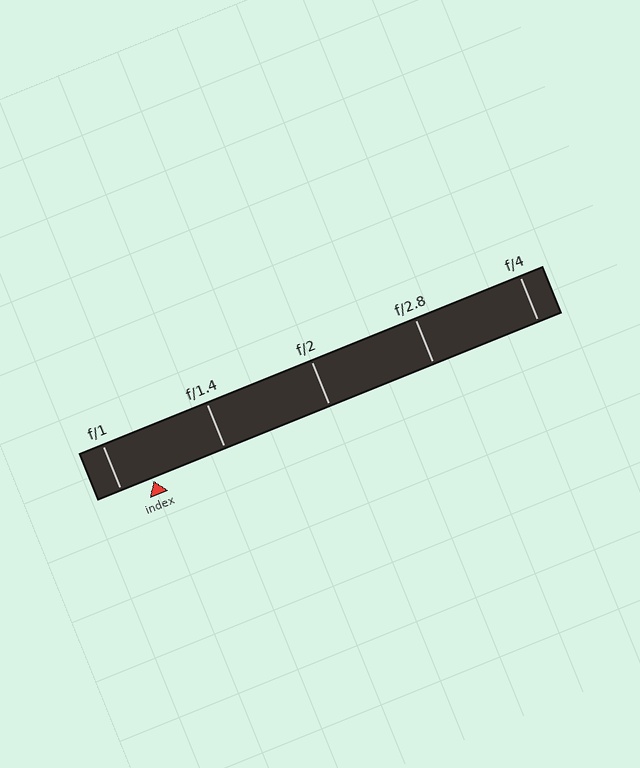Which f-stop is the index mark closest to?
The index mark is closest to f/1.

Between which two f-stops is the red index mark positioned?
The index mark is between f/1 and f/1.4.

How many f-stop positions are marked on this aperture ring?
There are 5 f-stop positions marked.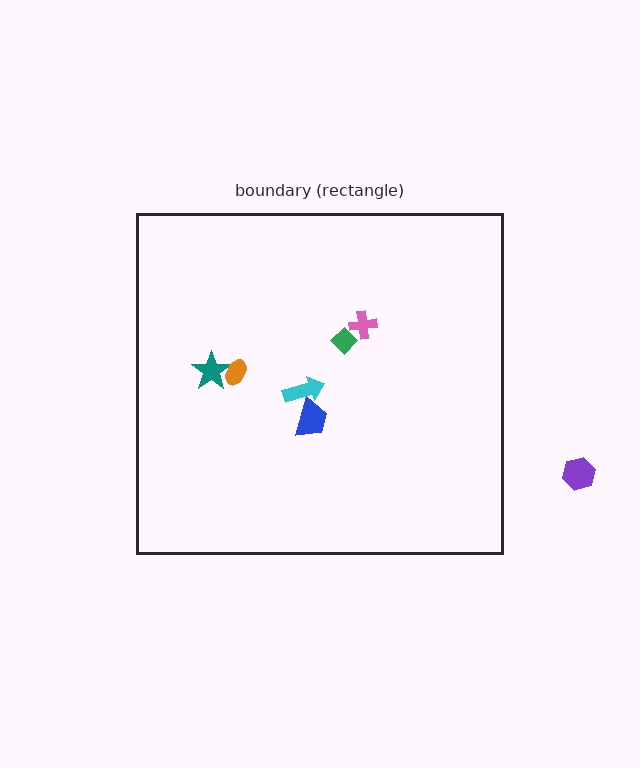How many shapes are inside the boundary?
6 inside, 1 outside.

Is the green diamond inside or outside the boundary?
Inside.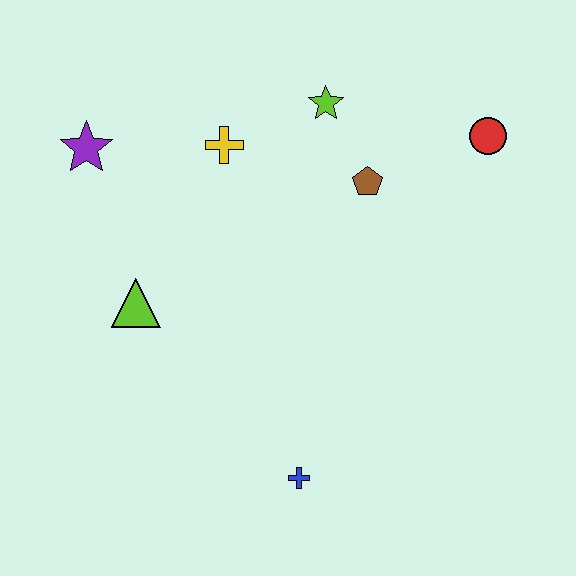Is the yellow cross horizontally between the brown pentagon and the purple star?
Yes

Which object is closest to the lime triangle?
The purple star is closest to the lime triangle.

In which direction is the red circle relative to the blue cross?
The red circle is above the blue cross.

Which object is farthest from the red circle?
The purple star is farthest from the red circle.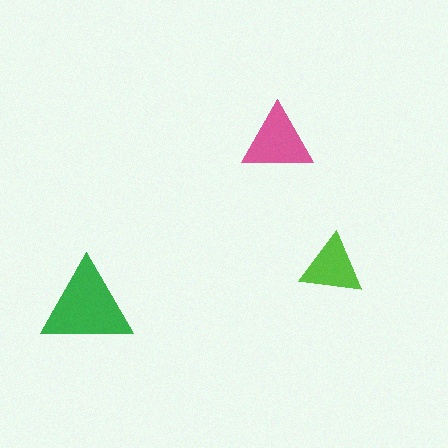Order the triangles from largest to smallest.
the green one, the pink one, the lime one.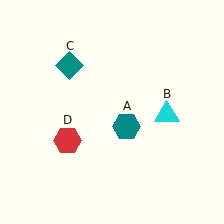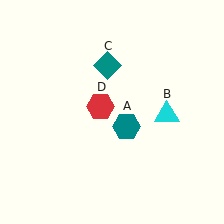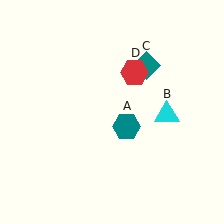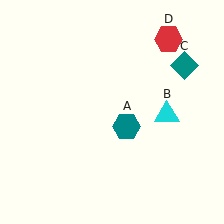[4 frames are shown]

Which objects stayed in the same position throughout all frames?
Teal hexagon (object A) and cyan triangle (object B) remained stationary.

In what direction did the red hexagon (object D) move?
The red hexagon (object D) moved up and to the right.